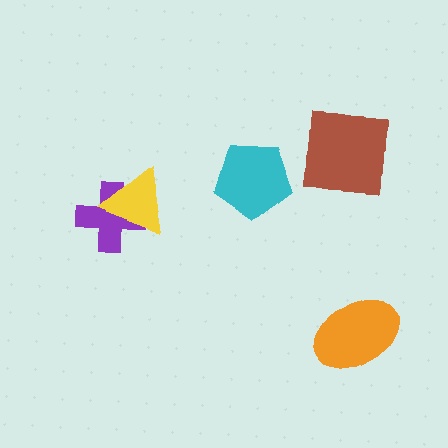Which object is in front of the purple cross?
The yellow triangle is in front of the purple cross.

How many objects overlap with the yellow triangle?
1 object overlaps with the yellow triangle.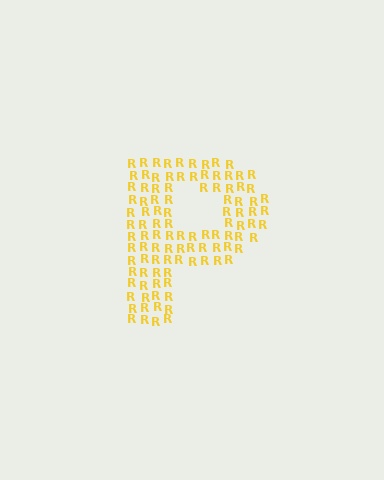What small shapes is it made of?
It is made of small letter R's.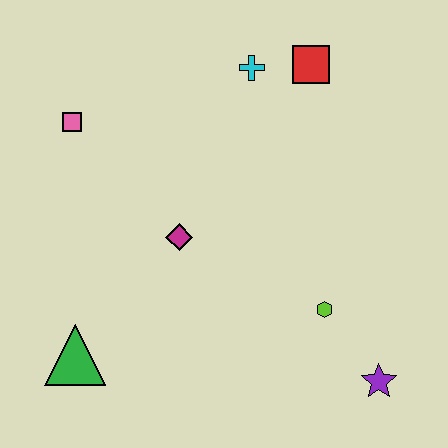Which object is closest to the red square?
The cyan cross is closest to the red square.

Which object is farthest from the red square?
The green triangle is farthest from the red square.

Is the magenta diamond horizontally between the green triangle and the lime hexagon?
Yes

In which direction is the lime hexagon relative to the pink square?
The lime hexagon is to the right of the pink square.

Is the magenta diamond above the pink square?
No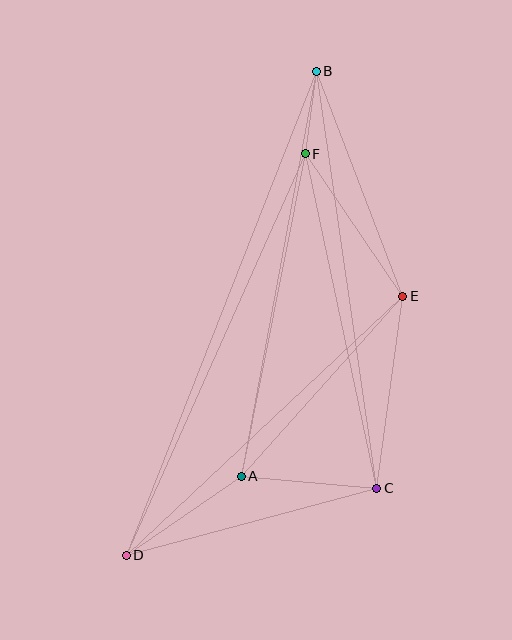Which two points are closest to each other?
Points B and F are closest to each other.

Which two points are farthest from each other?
Points B and D are farthest from each other.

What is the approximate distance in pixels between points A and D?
The distance between A and D is approximately 139 pixels.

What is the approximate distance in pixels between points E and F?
The distance between E and F is approximately 173 pixels.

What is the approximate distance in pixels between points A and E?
The distance between A and E is approximately 242 pixels.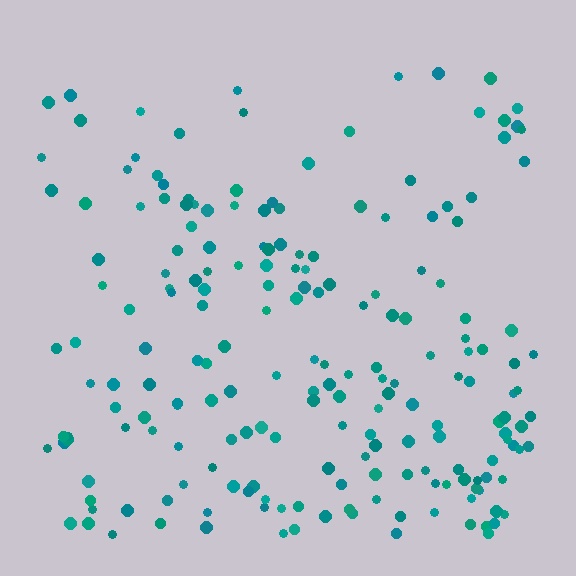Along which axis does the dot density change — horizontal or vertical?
Vertical.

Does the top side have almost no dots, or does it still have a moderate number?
Still a moderate number, just noticeably fewer than the bottom.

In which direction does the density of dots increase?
From top to bottom, with the bottom side densest.